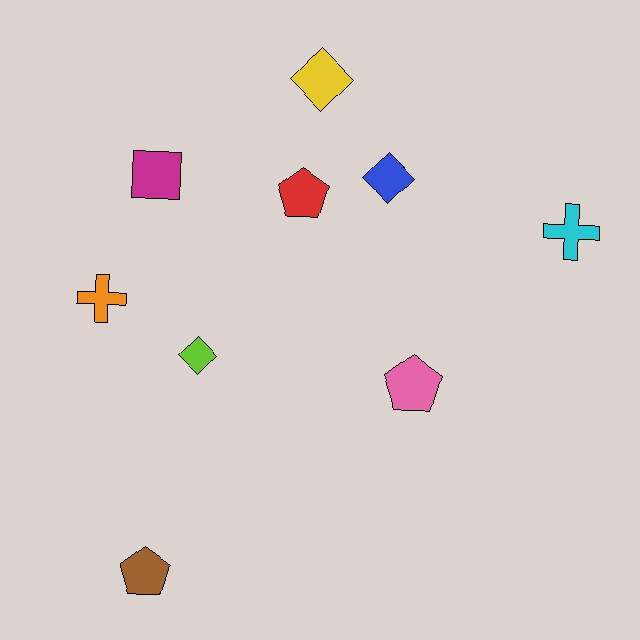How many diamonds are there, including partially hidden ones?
There are 3 diamonds.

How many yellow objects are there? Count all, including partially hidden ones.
There is 1 yellow object.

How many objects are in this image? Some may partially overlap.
There are 9 objects.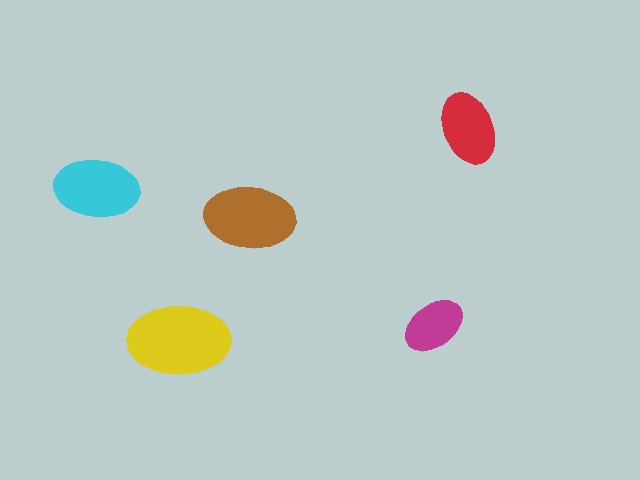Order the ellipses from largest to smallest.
the yellow one, the brown one, the cyan one, the red one, the magenta one.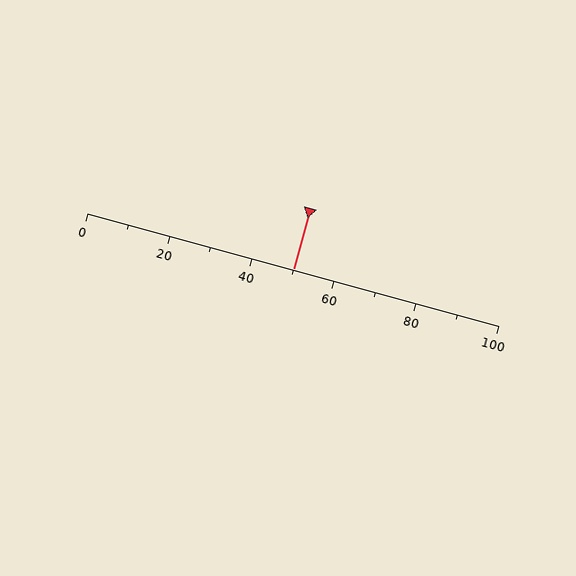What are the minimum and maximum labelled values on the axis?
The axis runs from 0 to 100.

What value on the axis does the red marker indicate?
The marker indicates approximately 50.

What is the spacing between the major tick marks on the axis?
The major ticks are spaced 20 apart.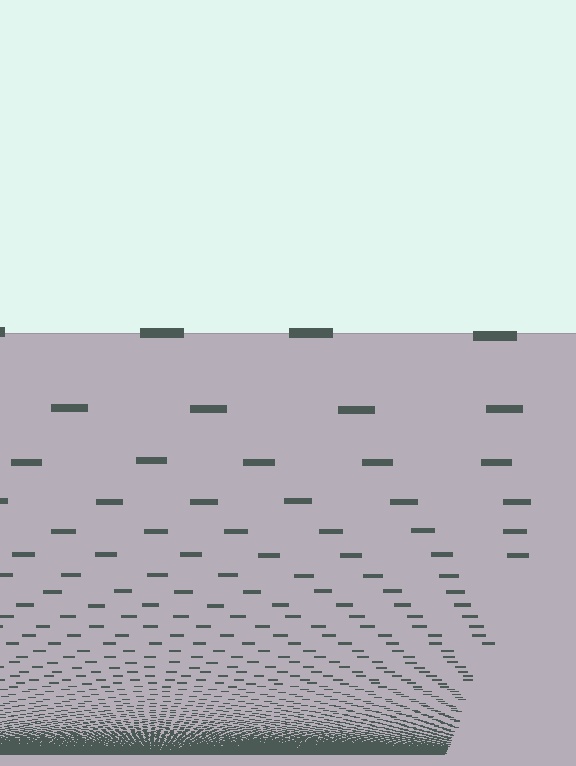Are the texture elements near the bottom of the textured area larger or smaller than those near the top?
Smaller. The gradient is inverted — elements near the bottom are smaller and denser.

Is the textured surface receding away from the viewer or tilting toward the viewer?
The surface appears to tilt toward the viewer. Texture elements get larger and sparser toward the top.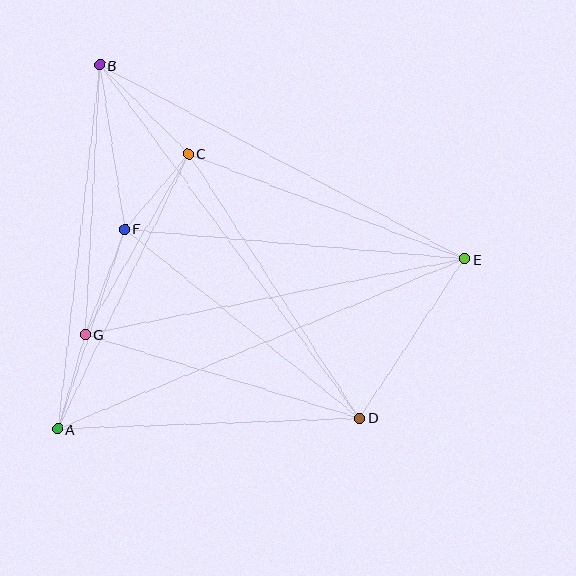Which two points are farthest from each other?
Points A and E are farthest from each other.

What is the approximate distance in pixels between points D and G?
The distance between D and G is approximately 287 pixels.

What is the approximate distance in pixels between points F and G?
The distance between F and G is approximately 113 pixels.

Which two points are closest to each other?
Points A and G are closest to each other.